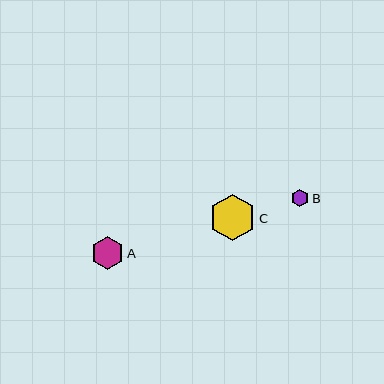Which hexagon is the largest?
Hexagon C is the largest with a size of approximately 47 pixels.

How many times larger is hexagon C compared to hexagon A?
Hexagon C is approximately 1.4 times the size of hexagon A.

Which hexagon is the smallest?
Hexagon B is the smallest with a size of approximately 17 pixels.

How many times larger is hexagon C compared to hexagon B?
Hexagon C is approximately 2.7 times the size of hexagon B.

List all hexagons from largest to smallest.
From largest to smallest: C, A, B.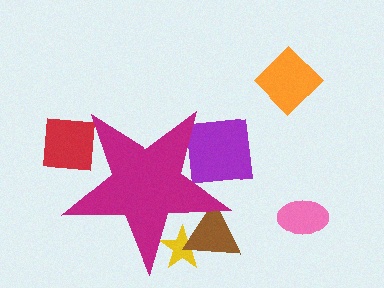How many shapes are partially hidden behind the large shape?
4 shapes are partially hidden.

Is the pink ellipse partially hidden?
No, the pink ellipse is fully visible.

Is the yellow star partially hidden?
Yes, the yellow star is partially hidden behind the magenta star.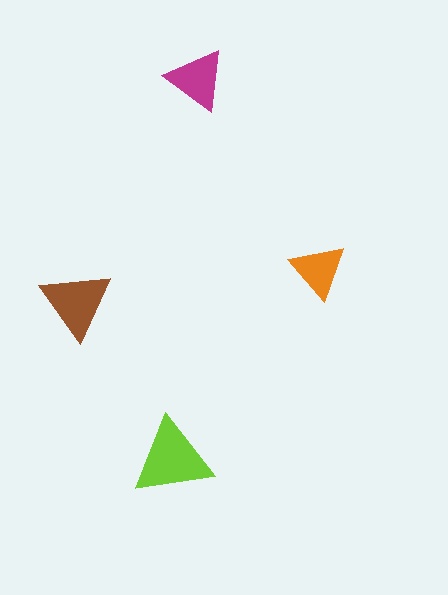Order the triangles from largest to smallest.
the lime one, the brown one, the magenta one, the orange one.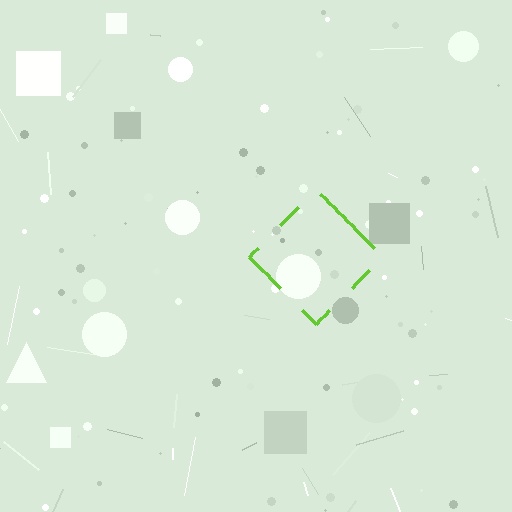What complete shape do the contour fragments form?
The contour fragments form a diamond.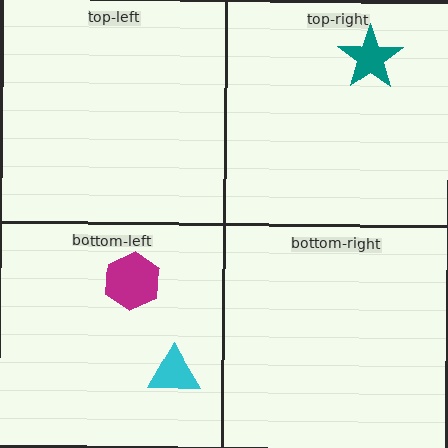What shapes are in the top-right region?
The teal star.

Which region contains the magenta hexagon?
The bottom-left region.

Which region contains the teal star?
The top-right region.